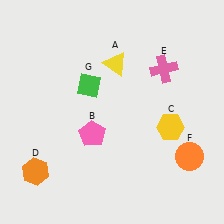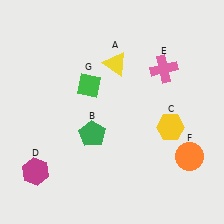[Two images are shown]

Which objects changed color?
B changed from pink to green. D changed from orange to magenta.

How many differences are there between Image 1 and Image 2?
There are 2 differences between the two images.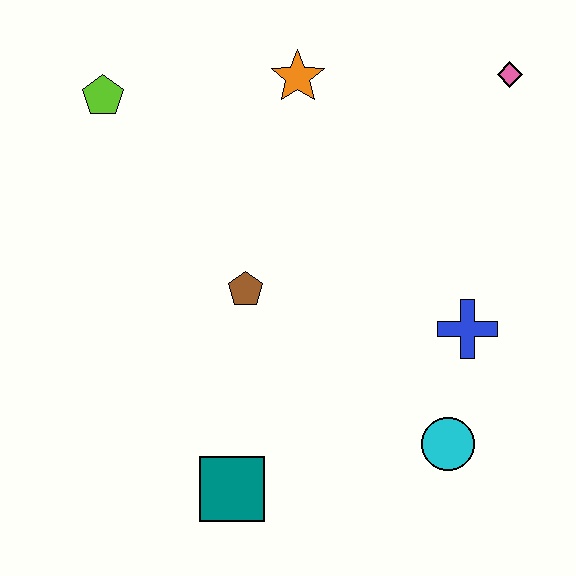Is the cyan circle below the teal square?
No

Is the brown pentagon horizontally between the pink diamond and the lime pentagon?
Yes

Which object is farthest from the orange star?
The teal square is farthest from the orange star.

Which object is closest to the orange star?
The lime pentagon is closest to the orange star.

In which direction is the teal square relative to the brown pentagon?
The teal square is below the brown pentagon.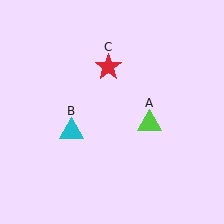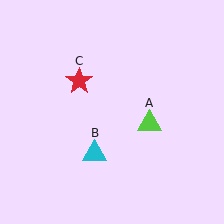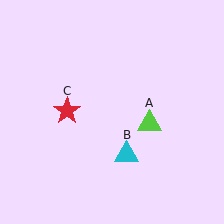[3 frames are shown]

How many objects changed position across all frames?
2 objects changed position: cyan triangle (object B), red star (object C).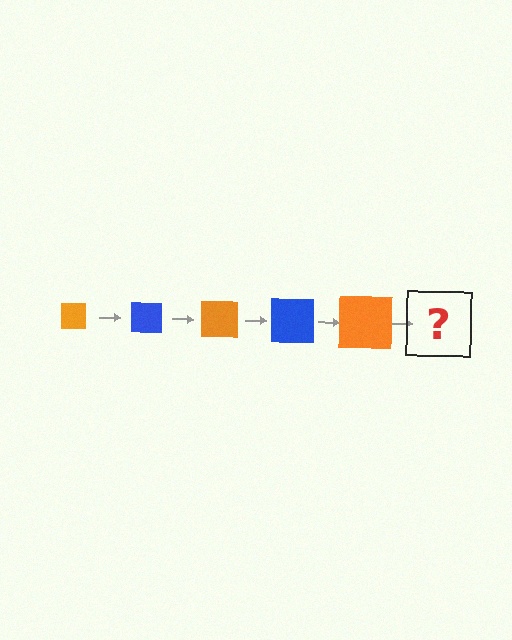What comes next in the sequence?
The next element should be a blue square, larger than the previous one.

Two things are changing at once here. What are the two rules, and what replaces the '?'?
The two rules are that the square grows larger each step and the color cycles through orange and blue. The '?' should be a blue square, larger than the previous one.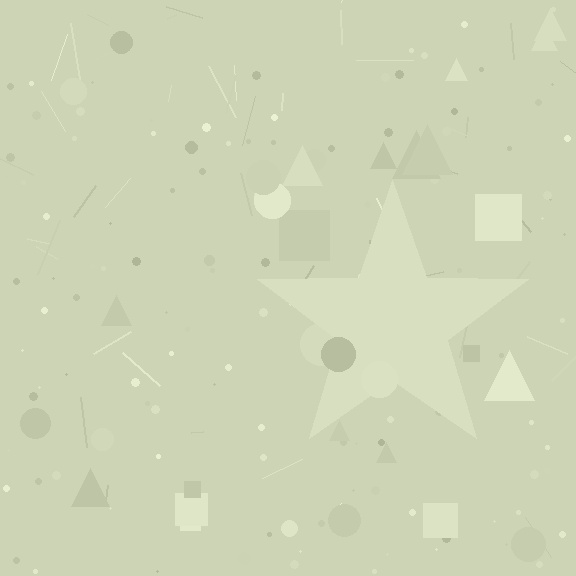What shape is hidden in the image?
A star is hidden in the image.